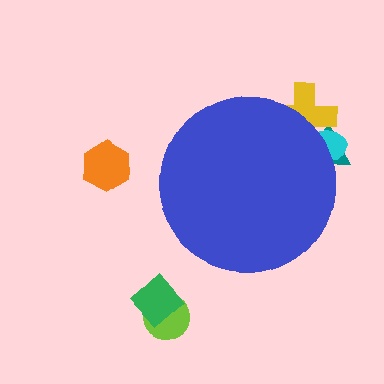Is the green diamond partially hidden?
No, the green diamond is fully visible.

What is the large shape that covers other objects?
A blue circle.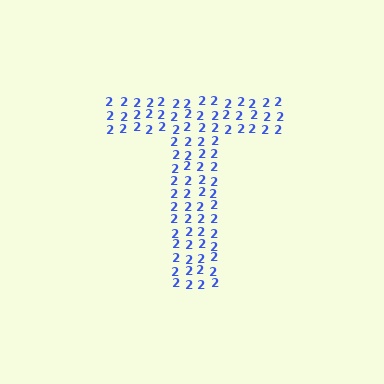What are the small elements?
The small elements are digit 2's.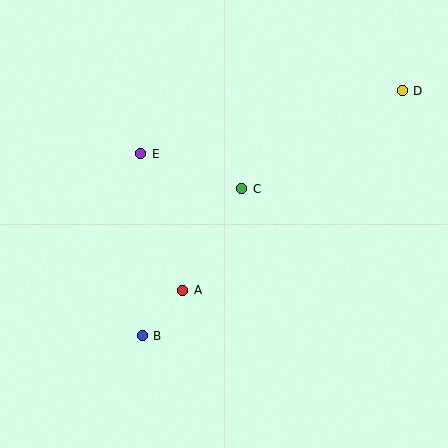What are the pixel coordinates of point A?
Point A is at (183, 290).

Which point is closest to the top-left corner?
Point E is closest to the top-left corner.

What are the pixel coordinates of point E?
Point E is at (141, 154).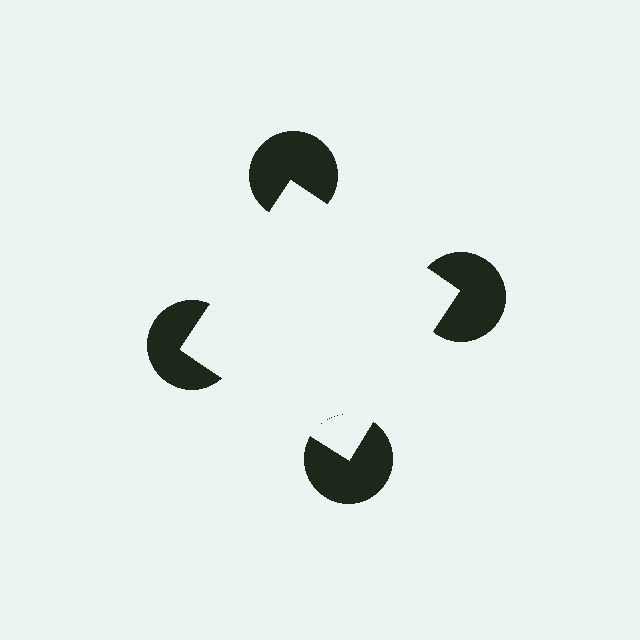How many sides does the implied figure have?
4 sides.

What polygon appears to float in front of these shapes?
An illusory square — its edges are inferred from the aligned wedge cuts in the pac-man discs, not physically drawn.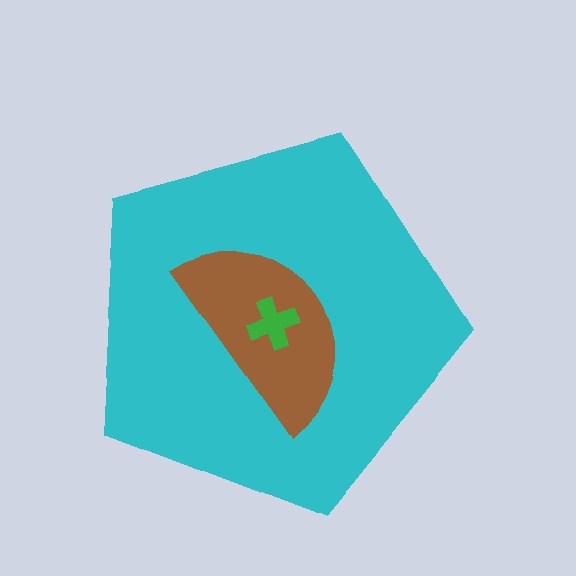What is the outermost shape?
The cyan pentagon.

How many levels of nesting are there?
3.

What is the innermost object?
The green cross.